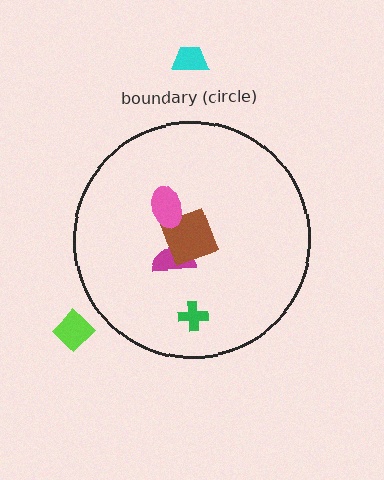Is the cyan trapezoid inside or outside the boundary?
Outside.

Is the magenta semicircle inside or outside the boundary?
Inside.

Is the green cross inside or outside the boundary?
Inside.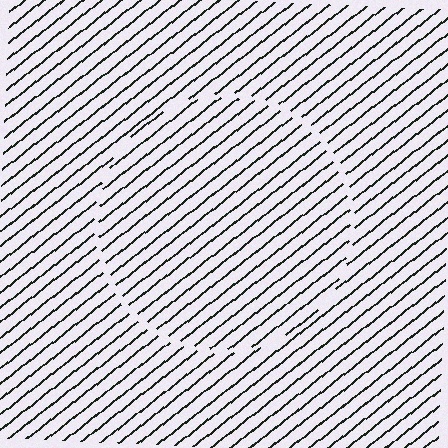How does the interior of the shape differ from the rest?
The interior of the shape contains the same grating, shifted by half a period — the contour is defined by the phase discontinuity where line-ends from the inner and outer gratings abut.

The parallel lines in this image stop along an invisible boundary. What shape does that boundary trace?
An illusory circle. The interior of the shape contains the same grating, shifted by half a period — the contour is defined by the phase discontinuity where line-ends from the inner and outer gratings abut.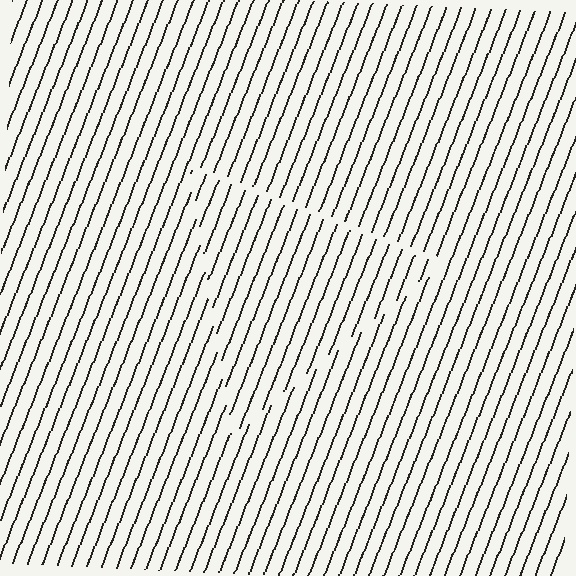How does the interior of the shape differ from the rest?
The interior of the shape contains the same grating, shifted by half a period — the contour is defined by the phase discontinuity where line-ends from the inner and outer gratings abut.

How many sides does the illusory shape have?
3 sides — the line-ends trace a triangle.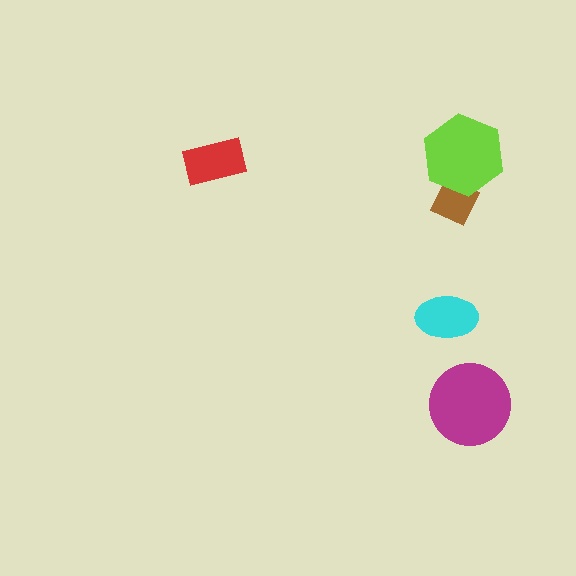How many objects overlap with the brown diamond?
1 object overlaps with the brown diamond.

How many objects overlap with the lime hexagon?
1 object overlaps with the lime hexagon.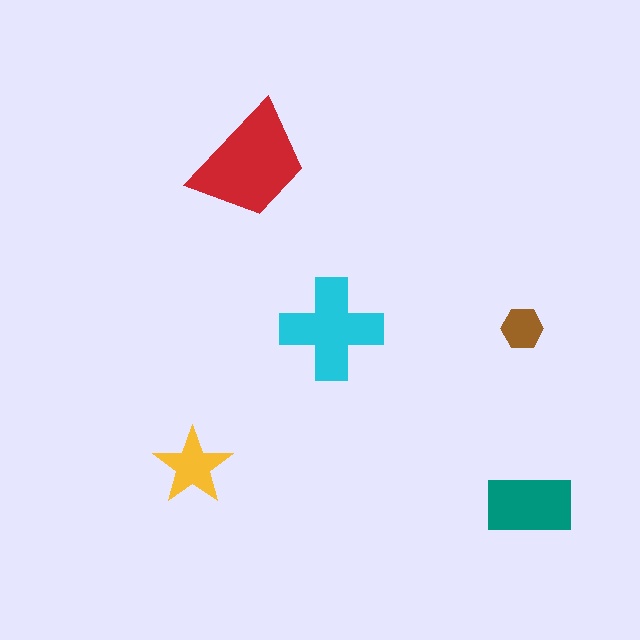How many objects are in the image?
There are 5 objects in the image.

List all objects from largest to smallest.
The red trapezoid, the cyan cross, the teal rectangle, the yellow star, the brown hexagon.